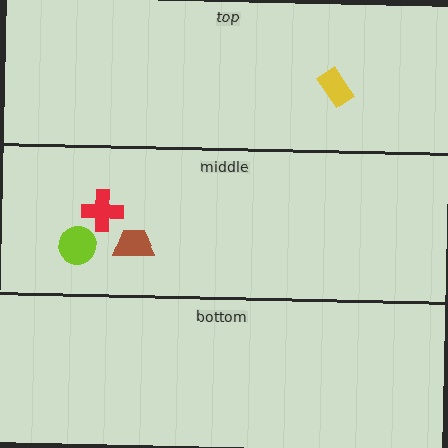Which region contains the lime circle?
The middle region.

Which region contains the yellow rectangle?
The top region.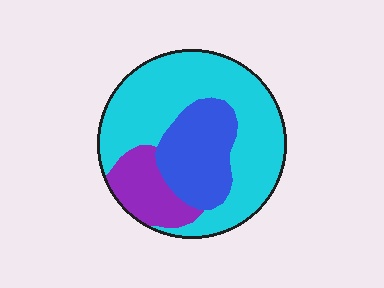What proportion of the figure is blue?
Blue takes up about one quarter (1/4) of the figure.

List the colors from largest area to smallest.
From largest to smallest: cyan, blue, purple.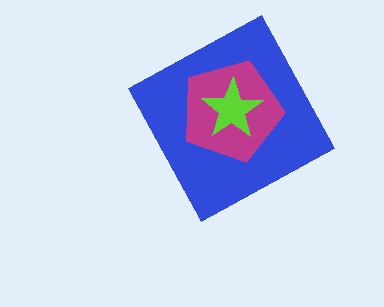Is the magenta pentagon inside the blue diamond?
Yes.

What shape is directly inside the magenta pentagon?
The lime star.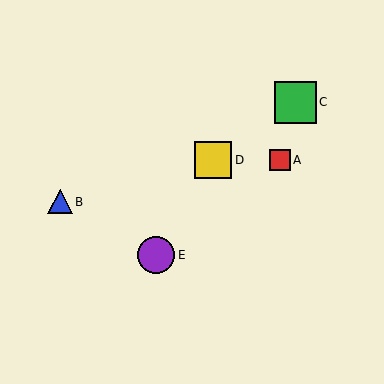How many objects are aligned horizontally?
2 objects (A, D) are aligned horizontally.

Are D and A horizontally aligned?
Yes, both are at y≈160.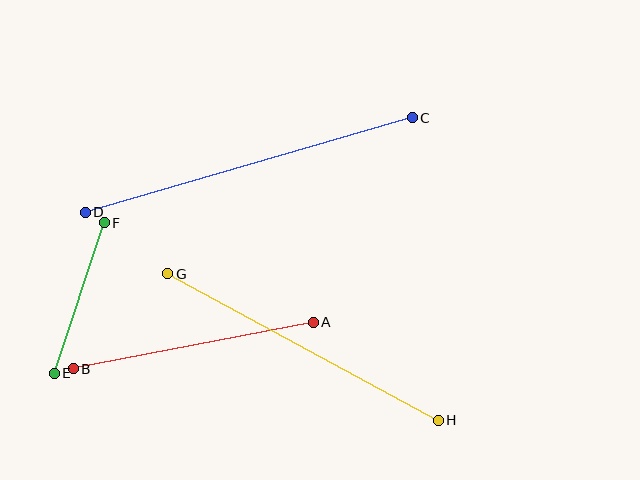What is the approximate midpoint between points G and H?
The midpoint is at approximately (303, 347) pixels.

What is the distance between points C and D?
The distance is approximately 340 pixels.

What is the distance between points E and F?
The distance is approximately 159 pixels.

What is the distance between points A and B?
The distance is approximately 244 pixels.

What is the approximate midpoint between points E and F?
The midpoint is at approximately (79, 298) pixels.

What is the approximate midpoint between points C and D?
The midpoint is at approximately (249, 165) pixels.